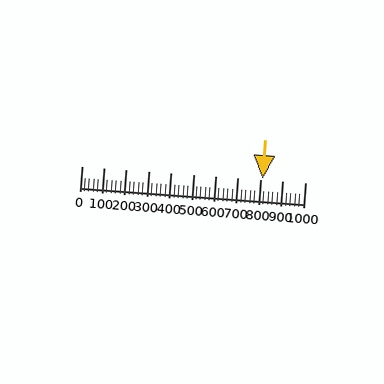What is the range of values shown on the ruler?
The ruler shows values from 0 to 1000.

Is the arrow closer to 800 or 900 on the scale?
The arrow is closer to 800.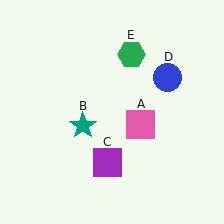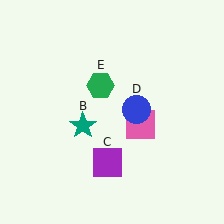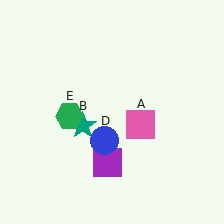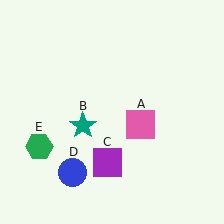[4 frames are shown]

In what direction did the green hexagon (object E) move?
The green hexagon (object E) moved down and to the left.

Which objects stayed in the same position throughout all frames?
Pink square (object A) and teal star (object B) and purple square (object C) remained stationary.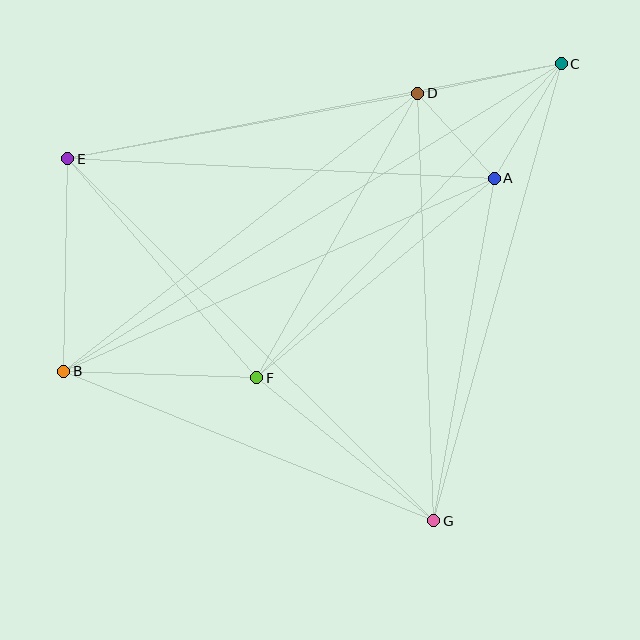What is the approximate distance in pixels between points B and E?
The distance between B and E is approximately 212 pixels.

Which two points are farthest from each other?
Points B and C are farthest from each other.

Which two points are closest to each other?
Points A and D are closest to each other.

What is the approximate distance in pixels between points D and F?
The distance between D and F is approximately 327 pixels.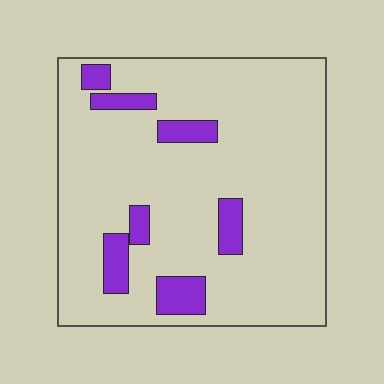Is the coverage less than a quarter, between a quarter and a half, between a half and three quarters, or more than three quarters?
Less than a quarter.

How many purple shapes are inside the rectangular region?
7.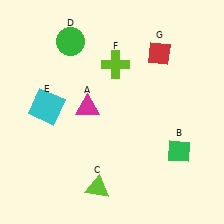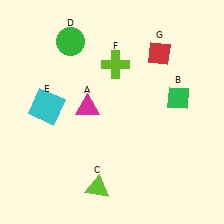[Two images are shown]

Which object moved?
The green diamond (B) moved up.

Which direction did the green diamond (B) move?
The green diamond (B) moved up.